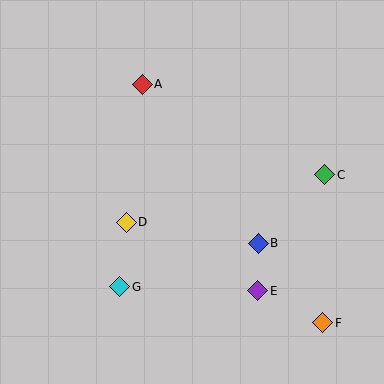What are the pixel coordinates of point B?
Point B is at (258, 243).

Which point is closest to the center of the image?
Point D at (126, 222) is closest to the center.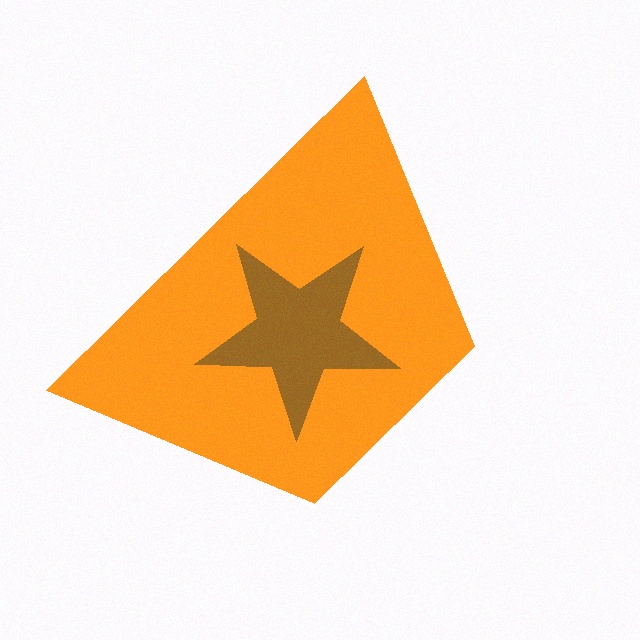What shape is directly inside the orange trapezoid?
The brown star.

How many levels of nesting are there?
2.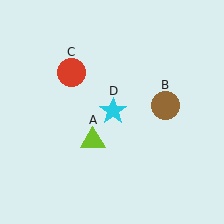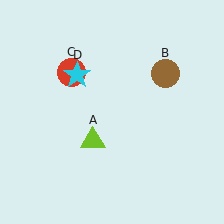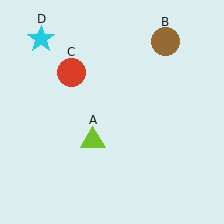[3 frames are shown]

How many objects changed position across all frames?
2 objects changed position: brown circle (object B), cyan star (object D).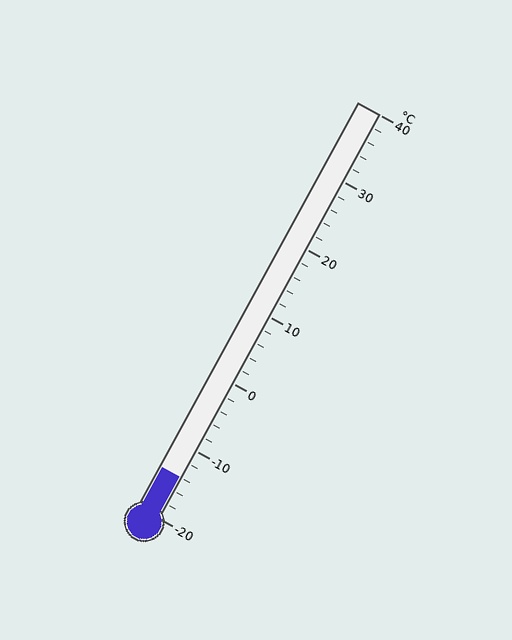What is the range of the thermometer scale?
The thermometer scale ranges from -20°C to 40°C.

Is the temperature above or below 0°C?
The temperature is below 0°C.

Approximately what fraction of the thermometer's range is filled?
The thermometer is filled to approximately 10% of its range.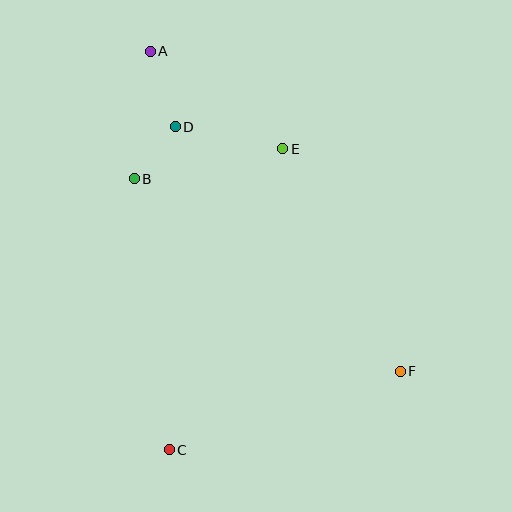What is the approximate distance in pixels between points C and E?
The distance between C and E is approximately 322 pixels.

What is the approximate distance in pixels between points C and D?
The distance between C and D is approximately 323 pixels.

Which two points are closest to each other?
Points B and D are closest to each other.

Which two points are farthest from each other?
Points A and F are farthest from each other.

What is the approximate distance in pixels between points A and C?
The distance between A and C is approximately 399 pixels.